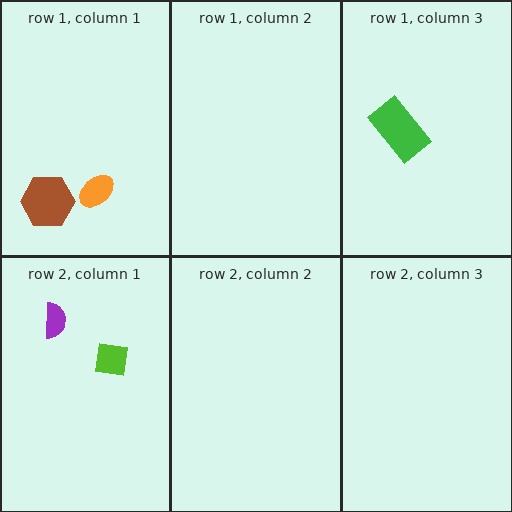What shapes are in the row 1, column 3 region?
The green rectangle.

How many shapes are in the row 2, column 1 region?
2.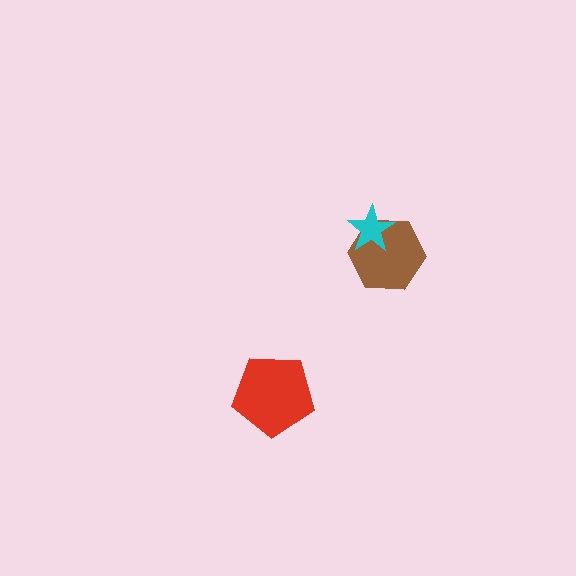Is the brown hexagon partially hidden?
Yes, it is partially covered by another shape.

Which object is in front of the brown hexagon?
The cyan star is in front of the brown hexagon.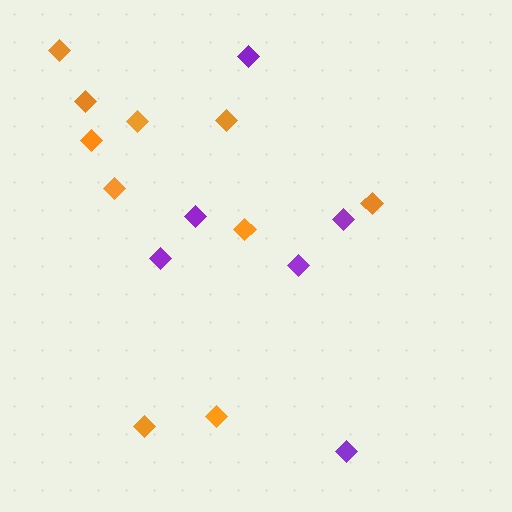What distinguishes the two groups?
There are 2 groups: one group of orange diamonds (10) and one group of purple diamonds (6).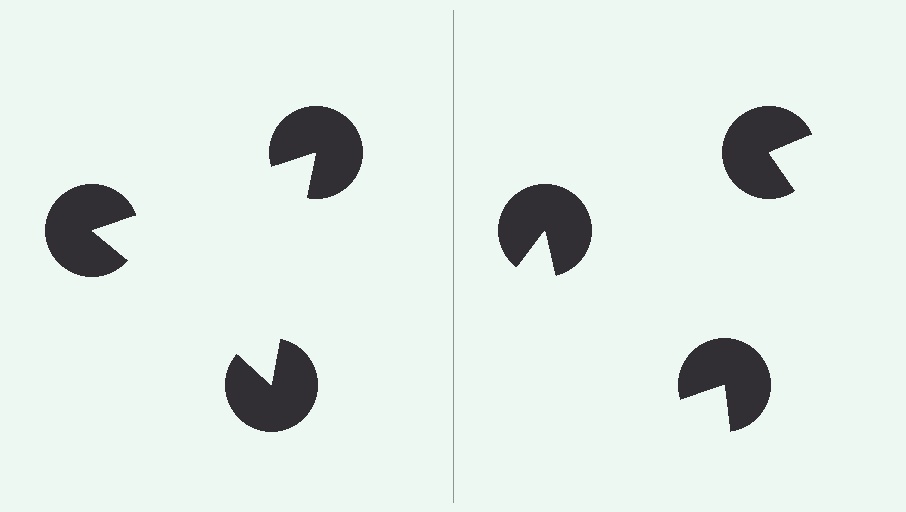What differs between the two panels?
The pac-man discs are positioned identically on both sides; only the wedge orientations differ. On the left they align to a triangle; on the right they are misaligned.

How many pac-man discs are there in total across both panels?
6 — 3 on each side.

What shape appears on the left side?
An illusory triangle.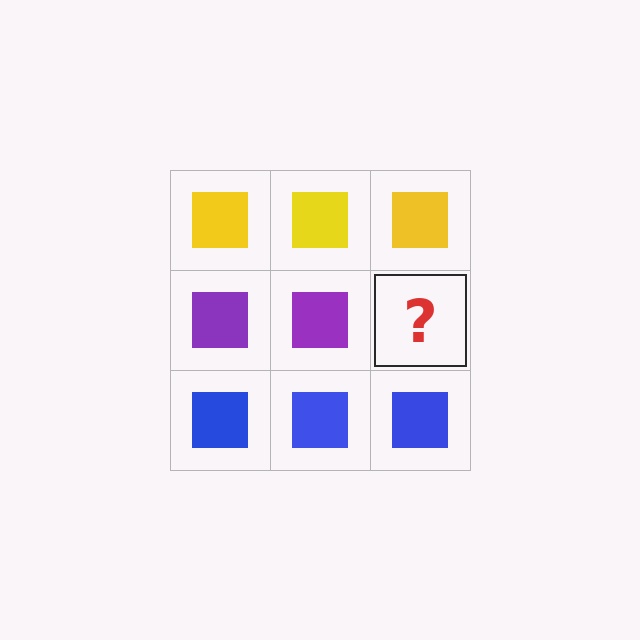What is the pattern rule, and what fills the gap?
The rule is that each row has a consistent color. The gap should be filled with a purple square.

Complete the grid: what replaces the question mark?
The question mark should be replaced with a purple square.